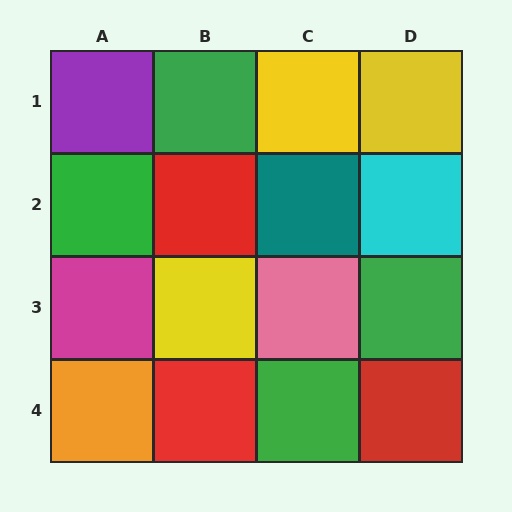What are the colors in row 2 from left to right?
Green, red, teal, cyan.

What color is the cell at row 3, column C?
Pink.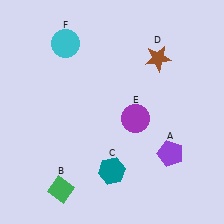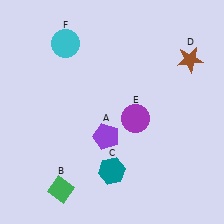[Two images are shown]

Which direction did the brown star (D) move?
The brown star (D) moved right.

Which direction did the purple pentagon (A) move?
The purple pentagon (A) moved left.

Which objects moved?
The objects that moved are: the purple pentagon (A), the brown star (D).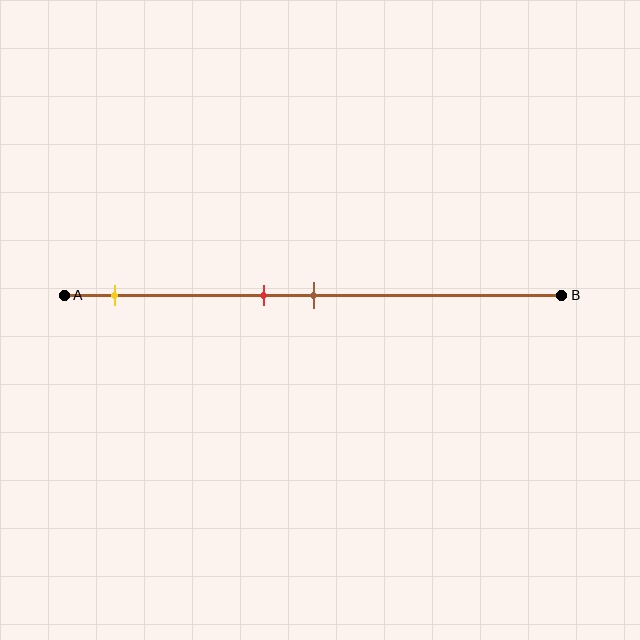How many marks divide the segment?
There are 3 marks dividing the segment.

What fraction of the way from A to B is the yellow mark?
The yellow mark is approximately 10% (0.1) of the way from A to B.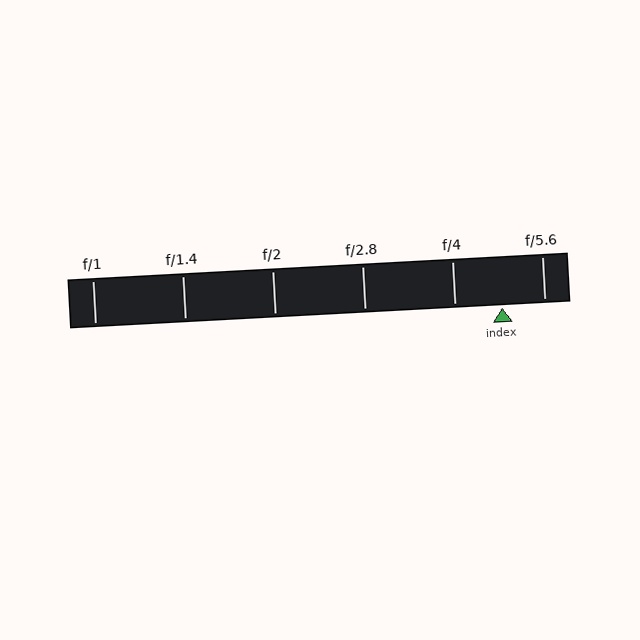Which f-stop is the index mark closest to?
The index mark is closest to f/5.6.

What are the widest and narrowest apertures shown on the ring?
The widest aperture shown is f/1 and the narrowest is f/5.6.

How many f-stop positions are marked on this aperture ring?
There are 6 f-stop positions marked.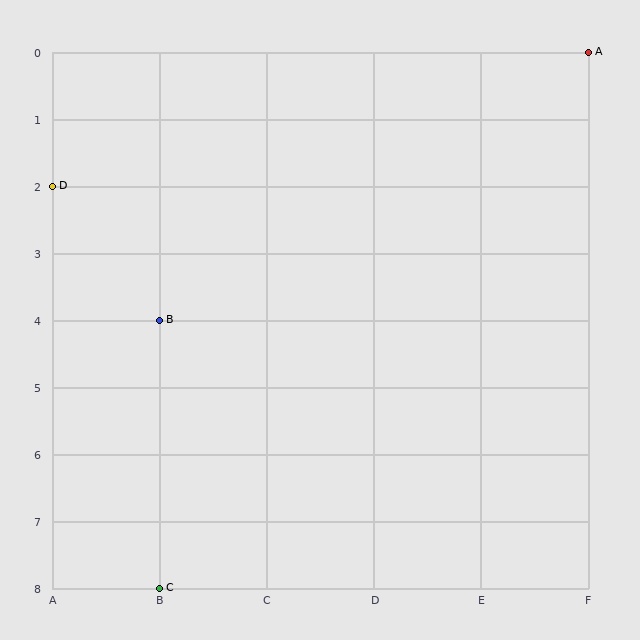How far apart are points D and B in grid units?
Points D and B are 1 column and 2 rows apart (about 2.2 grid units diagonally).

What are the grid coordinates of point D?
Point D is at grid coordinates (A, 2).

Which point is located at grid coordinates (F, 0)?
Point A is at (F, 0).